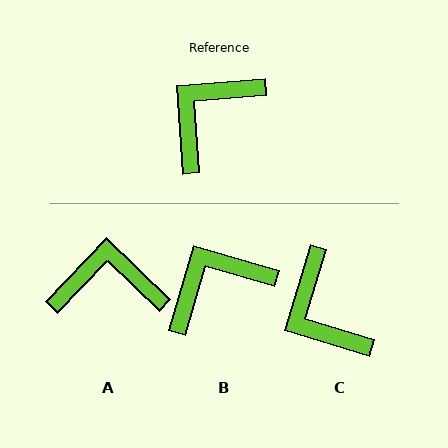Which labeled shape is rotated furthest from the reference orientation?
C, about 69 degrees away.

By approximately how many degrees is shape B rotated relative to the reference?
Approximately 20 degrees clockwise.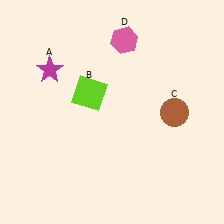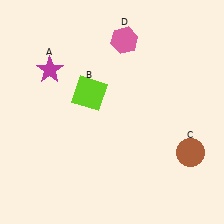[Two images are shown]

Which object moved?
The brown circle (C) moved down.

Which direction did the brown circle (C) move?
The brown circle (C) moved down.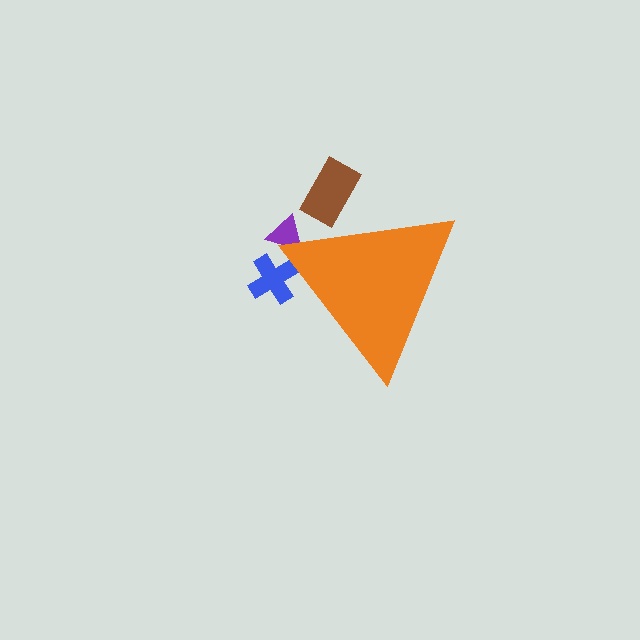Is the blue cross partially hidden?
Yes, the blue cross is partially hidden behind the orange triangle.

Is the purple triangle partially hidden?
Yes, the purple triangle is partially hidden behind the orange triangle.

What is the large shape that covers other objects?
An orange triangle.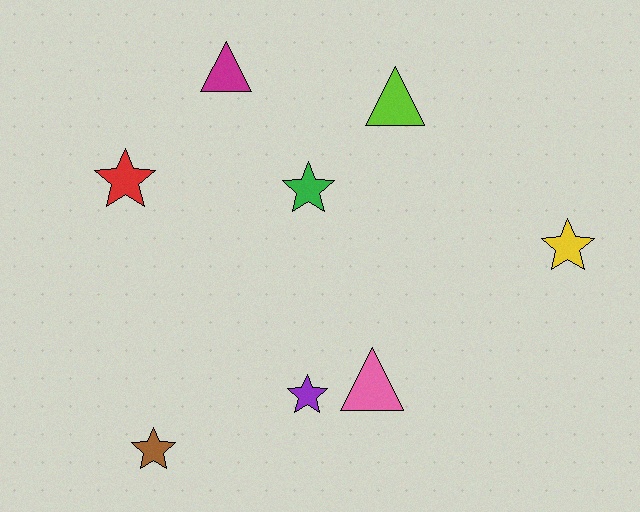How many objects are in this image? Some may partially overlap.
There are 8 objects.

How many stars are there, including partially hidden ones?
There are 5 stars.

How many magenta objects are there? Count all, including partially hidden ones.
There is 1 magenta object.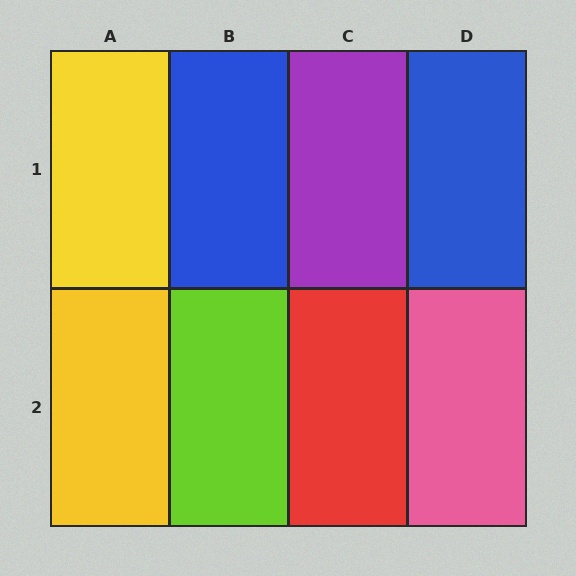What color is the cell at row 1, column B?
Blue.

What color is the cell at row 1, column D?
Blue.